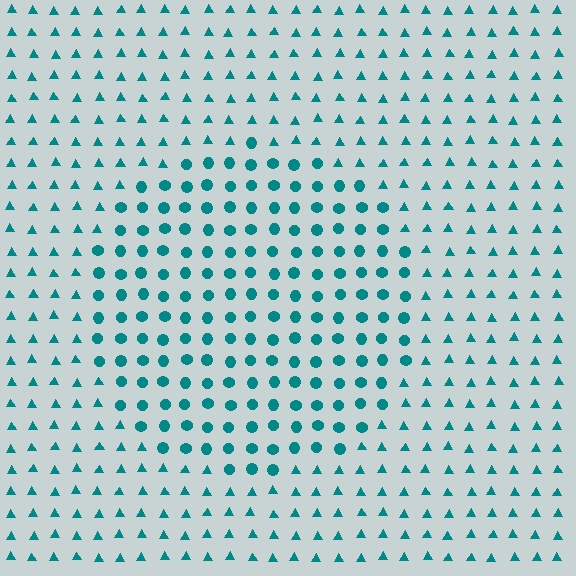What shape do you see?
I see a circle.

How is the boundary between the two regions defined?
The boundary is defined by a change in element shape: circles inside vs. triangles outside. All elements share the same color and spacing.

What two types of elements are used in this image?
The image uses circles inside the circle region and triangles outside it.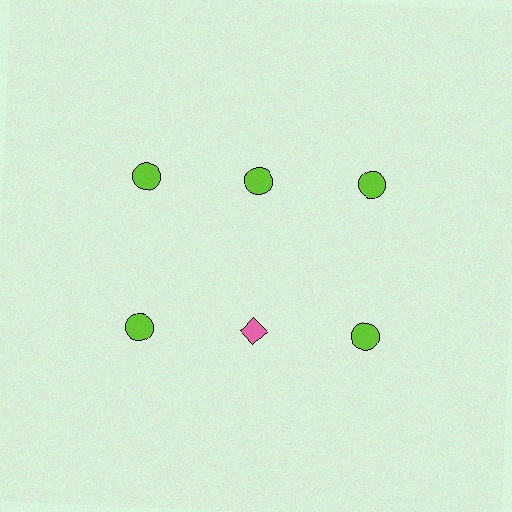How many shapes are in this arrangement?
There are 6 shapes arranged in a grid pattern.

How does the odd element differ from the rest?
It differs in both color (pink instead of lime) and shape (diamond instead of circle).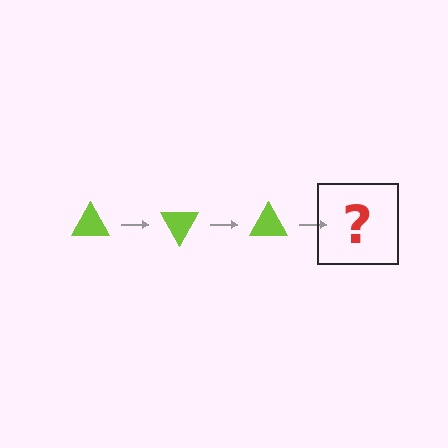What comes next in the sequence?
The next element should be a lime triangle rotated 180 degrees.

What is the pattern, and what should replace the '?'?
The pattern is that the triangle rotates 60 degrees each step. The '?' should be a lime triangle rotated 180 degrees.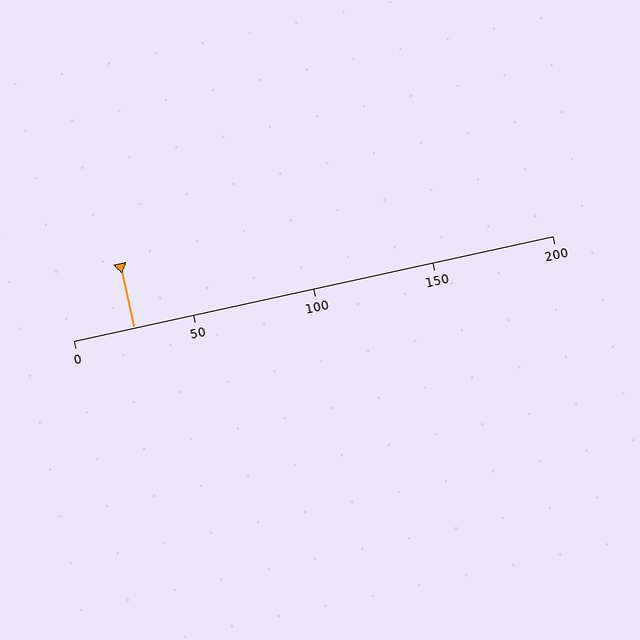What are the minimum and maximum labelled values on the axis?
The axis runs from 0 to 200.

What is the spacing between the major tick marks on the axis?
The major ticks are spaced 50 apart.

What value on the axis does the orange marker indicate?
The marker indicates approximately 25.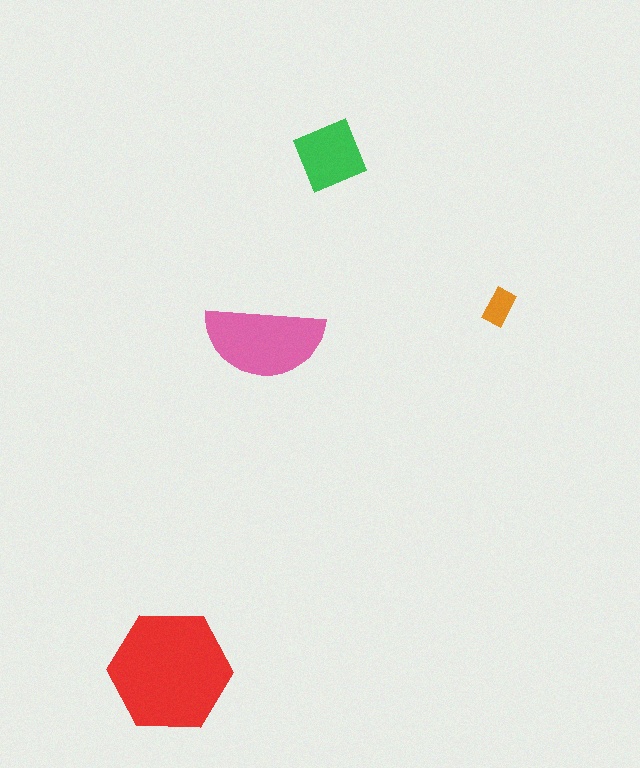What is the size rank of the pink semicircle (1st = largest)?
2nd.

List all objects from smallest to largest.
The orange rectangle, the green square, the pink semicircle, the red hexagon.